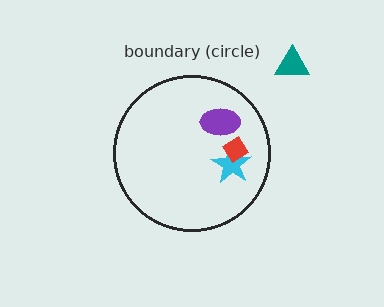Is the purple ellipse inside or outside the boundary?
Inside.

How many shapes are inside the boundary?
3 inside, 1 outside.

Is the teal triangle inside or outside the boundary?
Outside.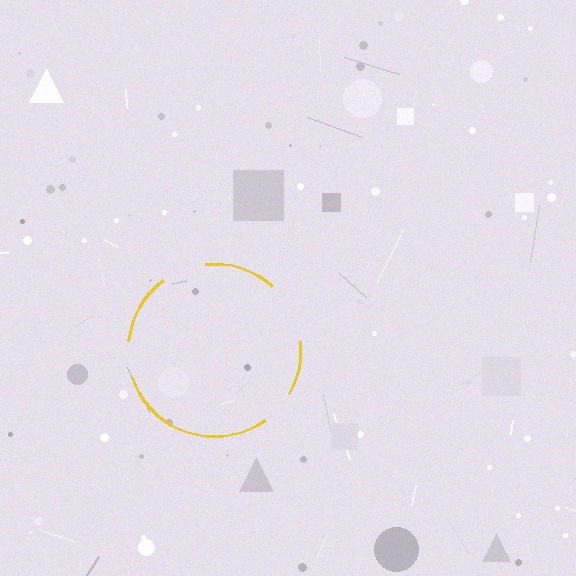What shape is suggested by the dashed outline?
The dashed outline suggests a circle.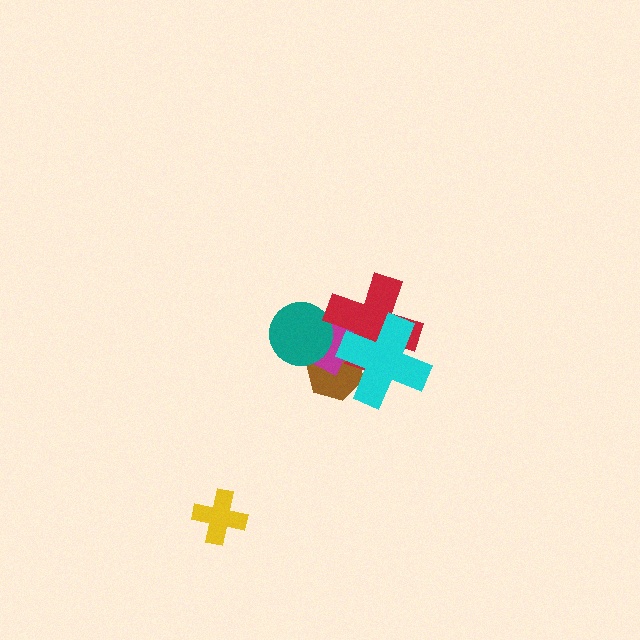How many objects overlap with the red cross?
3 objects overlap with the red cross.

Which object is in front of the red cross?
The cyan cross is in front of the red cross.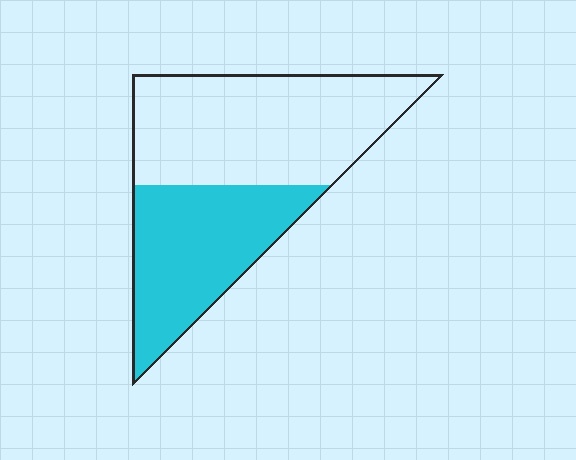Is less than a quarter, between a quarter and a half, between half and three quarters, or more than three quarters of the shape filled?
Between a quarter and a half.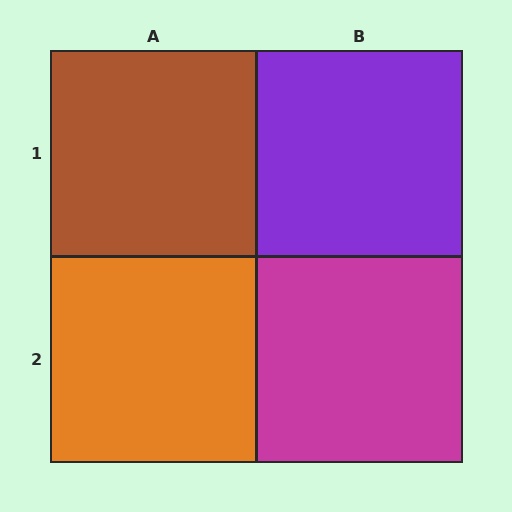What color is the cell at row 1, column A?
Brown.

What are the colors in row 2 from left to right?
Orange, magenta.